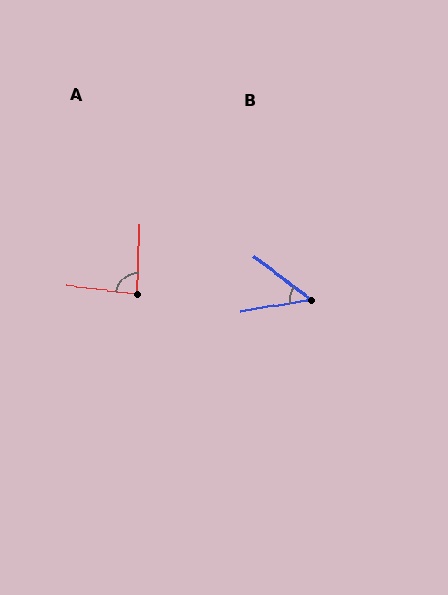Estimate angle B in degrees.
Approximately 47 degrees.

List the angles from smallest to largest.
B (47°), A (85°).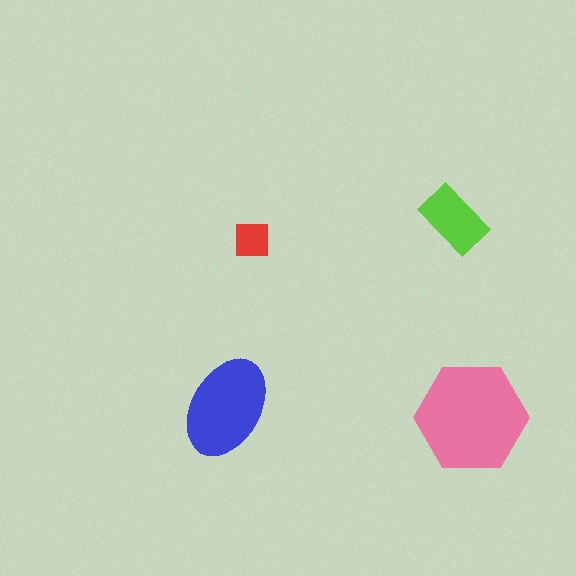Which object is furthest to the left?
The blue ellipse is leftmost.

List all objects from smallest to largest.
The red square, the lime rectangle, the blue ellipse, the pink hexagon.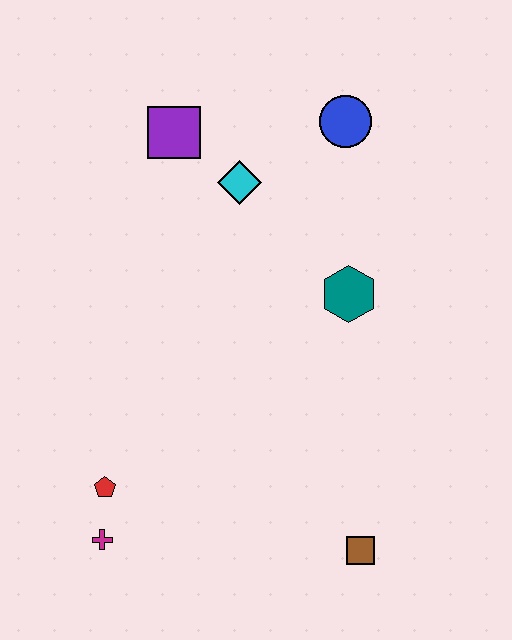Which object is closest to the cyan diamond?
The purple square is closest to the cyan diamond.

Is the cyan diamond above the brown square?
Yes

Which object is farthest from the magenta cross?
The blue circle is farthest from the magenta cross.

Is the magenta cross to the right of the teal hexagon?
No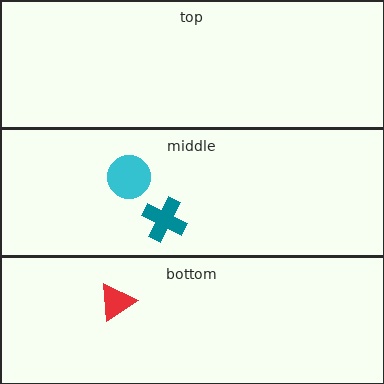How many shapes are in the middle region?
2.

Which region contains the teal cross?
The middle region.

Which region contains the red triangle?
The bottom region.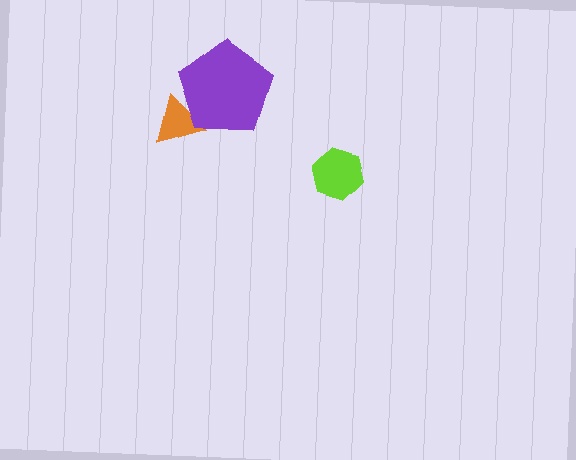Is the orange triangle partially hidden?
Yes, it is partially covered by another shape.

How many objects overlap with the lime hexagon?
0 objects overlap with the lime hexagon.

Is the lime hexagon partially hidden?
No, no other shape covers it.